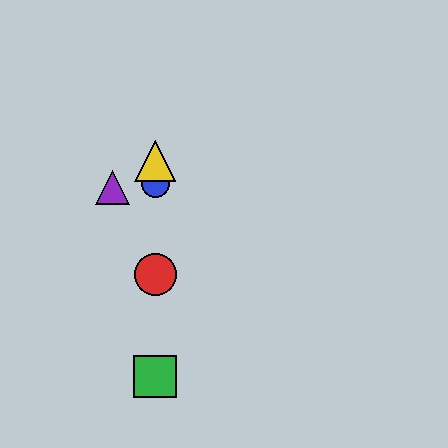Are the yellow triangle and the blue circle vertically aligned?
Yes, both are at x≈155.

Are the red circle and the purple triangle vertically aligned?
No, the red circle is at x≈155 and the purple triangle is at x≈112.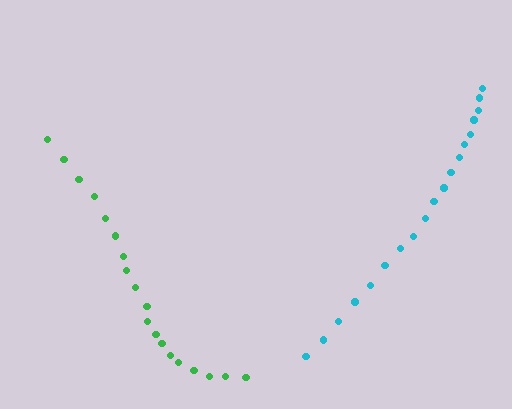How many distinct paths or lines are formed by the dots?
There are 2 distinct paths.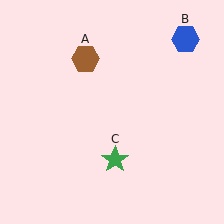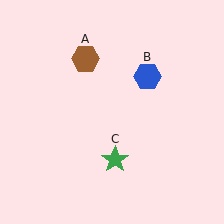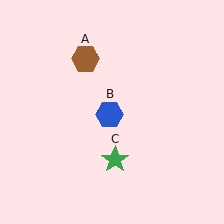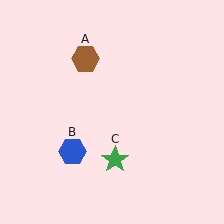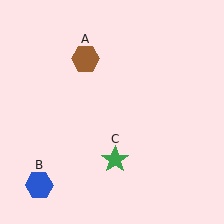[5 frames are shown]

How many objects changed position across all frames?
1 object changed position: blue hexagon (object B).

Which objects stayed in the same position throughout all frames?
Brown hexagon (object A) and green star (object C) remained stationary.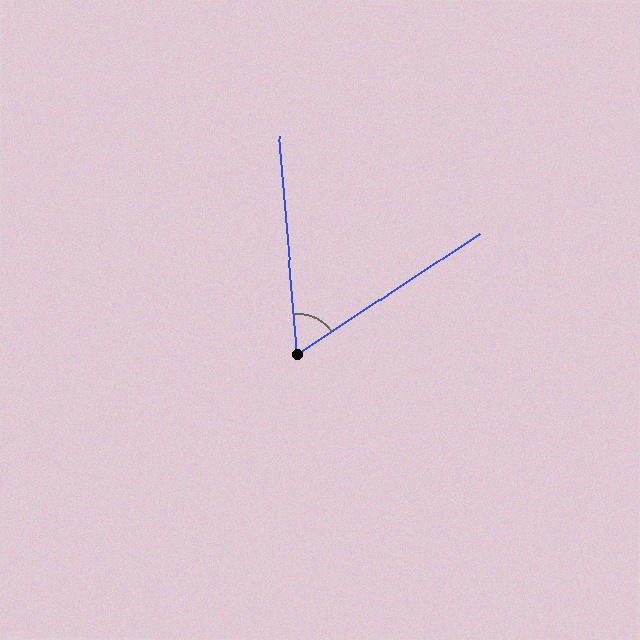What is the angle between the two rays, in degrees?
Approximately 61 degrees.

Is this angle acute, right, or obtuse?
It is acute.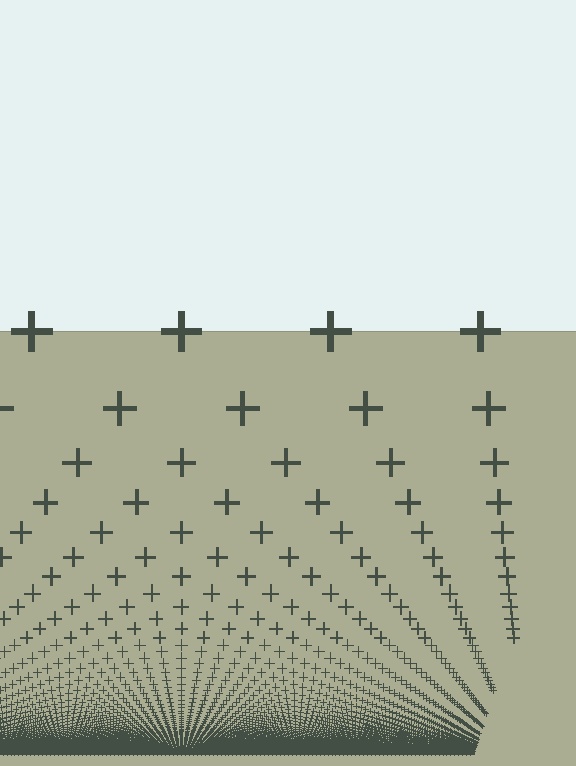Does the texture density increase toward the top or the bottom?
Density increases toward the bottom.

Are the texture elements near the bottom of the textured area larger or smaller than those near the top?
Smaller. The gradient is inverted — elements near the bottom are smaller and denser.